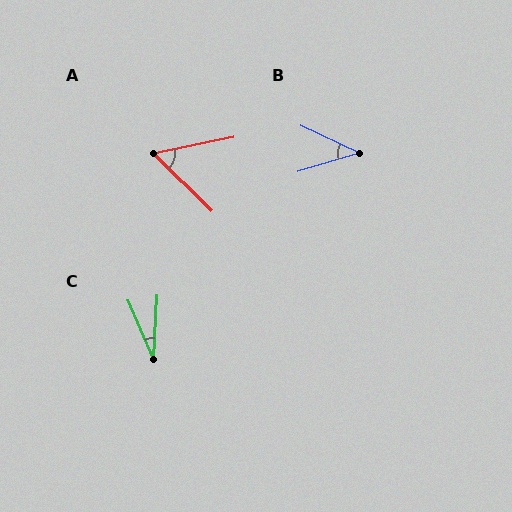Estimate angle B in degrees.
Approximately 41 degrees.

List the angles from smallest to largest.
C (26°), B (41°), A (56°).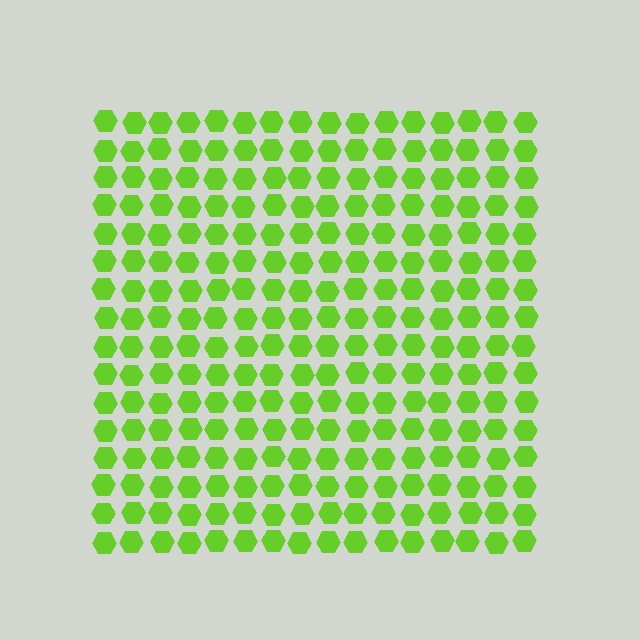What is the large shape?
The large shape is a square.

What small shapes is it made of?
It is made of small hexagons.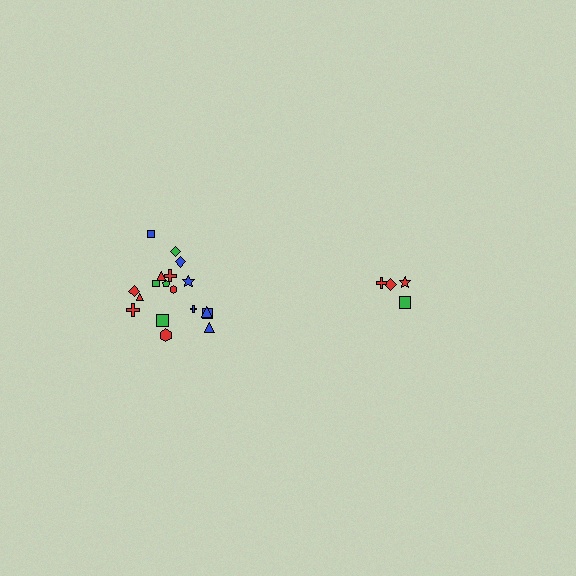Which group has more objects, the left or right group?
The left group.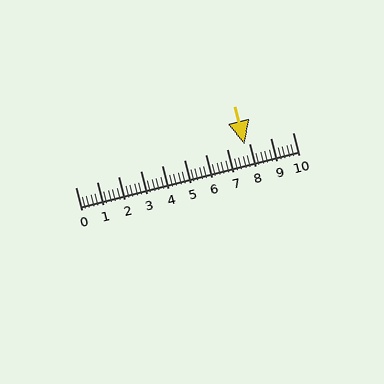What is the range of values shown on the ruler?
The ruler shows values from 0 to 10.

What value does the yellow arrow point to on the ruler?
The yellow arrow points to approximately 7.8.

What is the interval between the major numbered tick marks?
The major tick marks are spaced 1 units apart.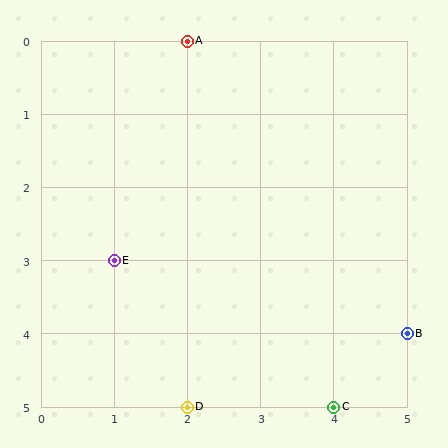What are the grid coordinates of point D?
Point D is at grid coordinates (2, 5).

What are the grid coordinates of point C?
Point C is at grid coordinates (4, 5).